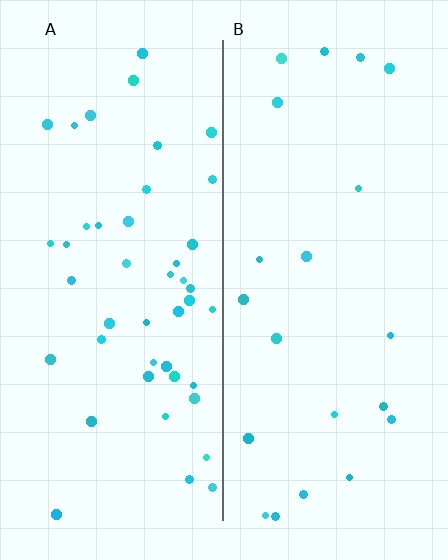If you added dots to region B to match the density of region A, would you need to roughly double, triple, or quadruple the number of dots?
Approximately double.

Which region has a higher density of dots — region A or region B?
A (the left).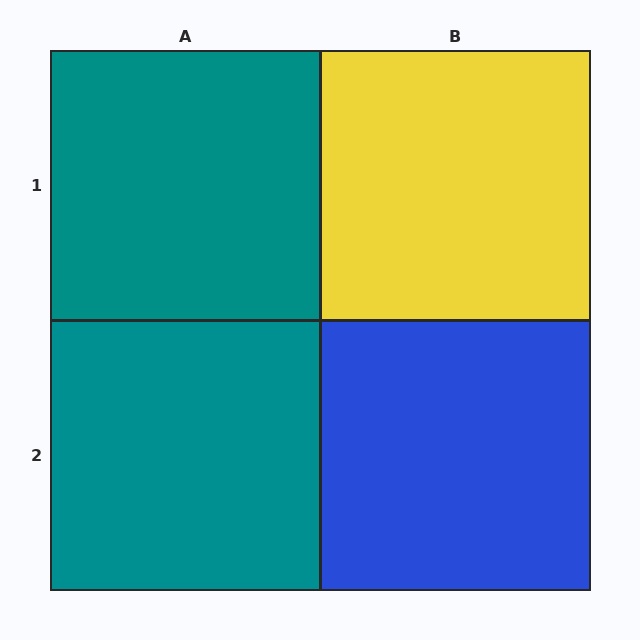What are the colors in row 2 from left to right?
Teal, blue.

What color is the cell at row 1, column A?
Teal.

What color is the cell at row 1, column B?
Yellow.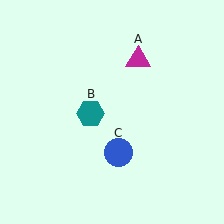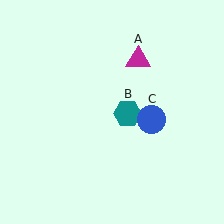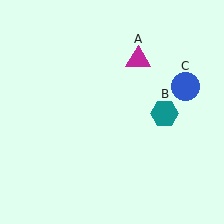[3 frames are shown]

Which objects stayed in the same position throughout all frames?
Magenta triangle (object A) remained stationary.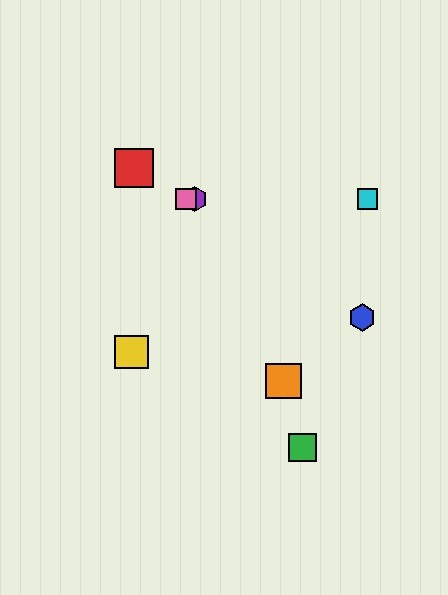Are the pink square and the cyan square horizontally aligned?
Yes, both are at y≈199.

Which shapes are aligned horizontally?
The purple hexagon, the cyan square, the pink square are aligned horizontally.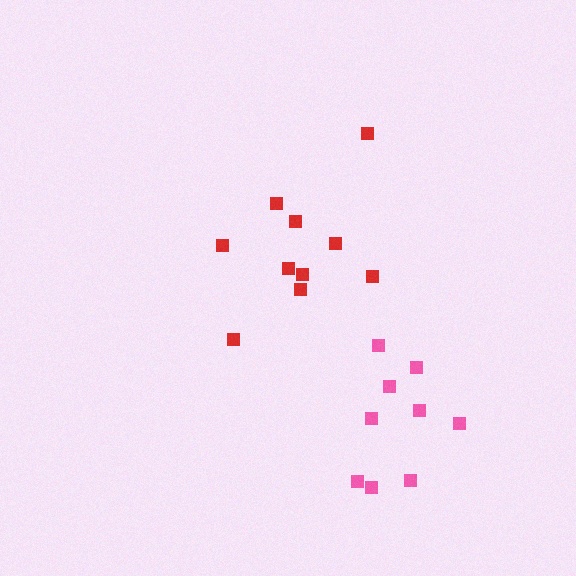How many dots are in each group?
Group 1: 10 dots, Group 2: 9 dots (19 total).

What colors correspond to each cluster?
The clusters are colored: red, pink.